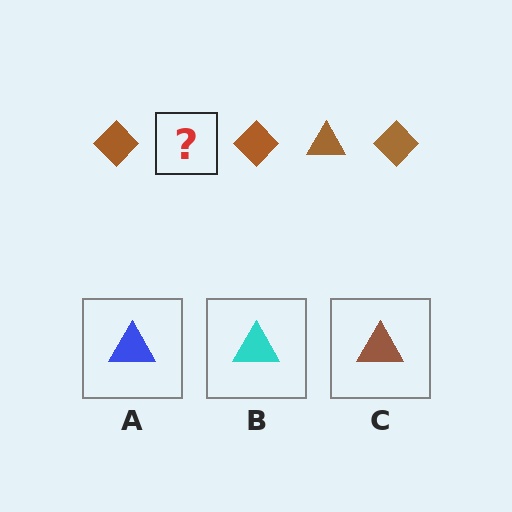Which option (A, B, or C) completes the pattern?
C.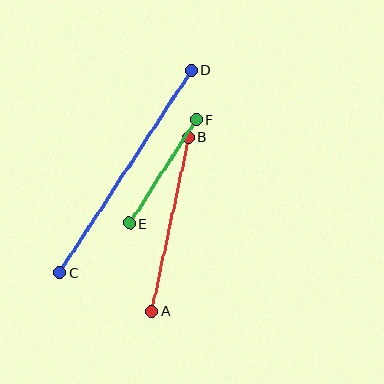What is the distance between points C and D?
The distance is approximately 241 pixels.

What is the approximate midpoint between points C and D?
The midpoint is at approximately (126, 171) pixels.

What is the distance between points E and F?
The distance is approximately 123 pixels.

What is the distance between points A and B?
The distance is approximately 178 pixels.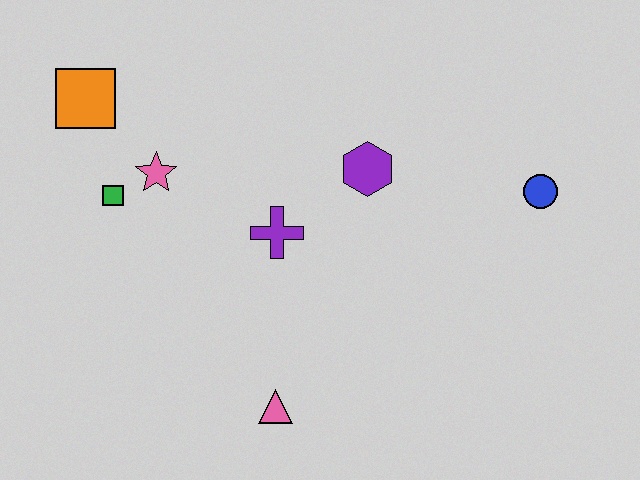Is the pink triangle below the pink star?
Yes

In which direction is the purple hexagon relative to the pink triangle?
The purple hexagon is above the pink triangle.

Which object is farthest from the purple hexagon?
The orange square is farthest from the purple hexagon.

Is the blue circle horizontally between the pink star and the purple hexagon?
No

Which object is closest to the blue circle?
The purple hexagon is closest to the blue circle.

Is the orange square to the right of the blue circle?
No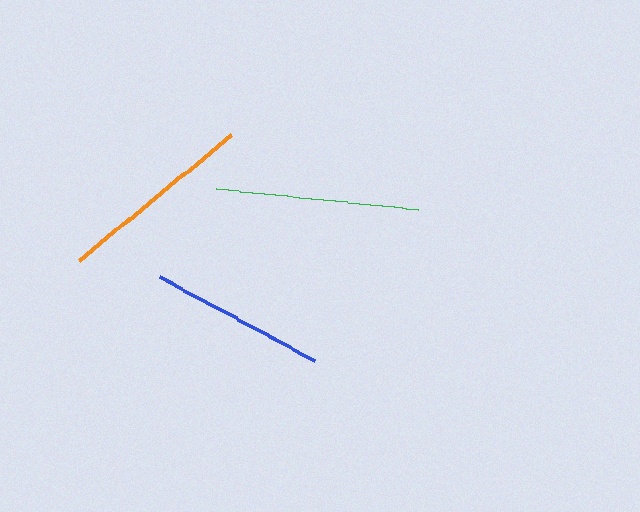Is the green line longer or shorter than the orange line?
The green line is longer than the orange line.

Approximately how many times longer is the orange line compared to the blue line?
The orange line is approximately 1.1 times the length of the blue line.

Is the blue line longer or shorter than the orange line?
The orange line is longer than the blue line.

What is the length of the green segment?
The green segment is approximately 203 pixels long.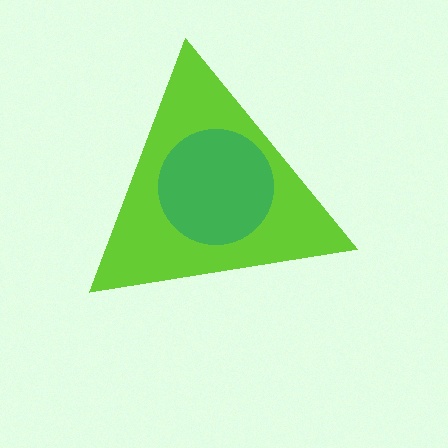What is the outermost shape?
The lime triangle.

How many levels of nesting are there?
2.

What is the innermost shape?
The green circle.